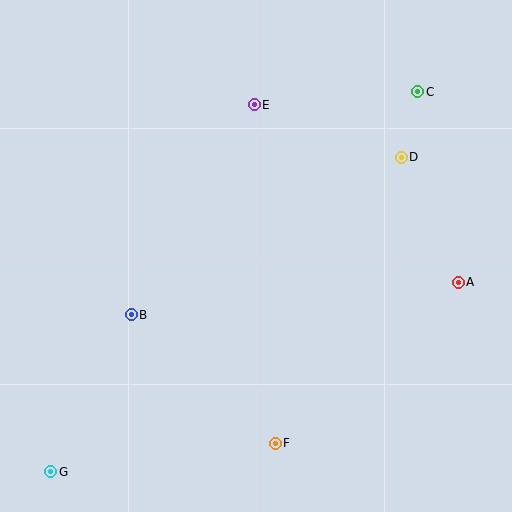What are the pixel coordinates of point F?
Point F is at (275, 443).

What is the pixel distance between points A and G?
The distance between A and G is 449 pixels.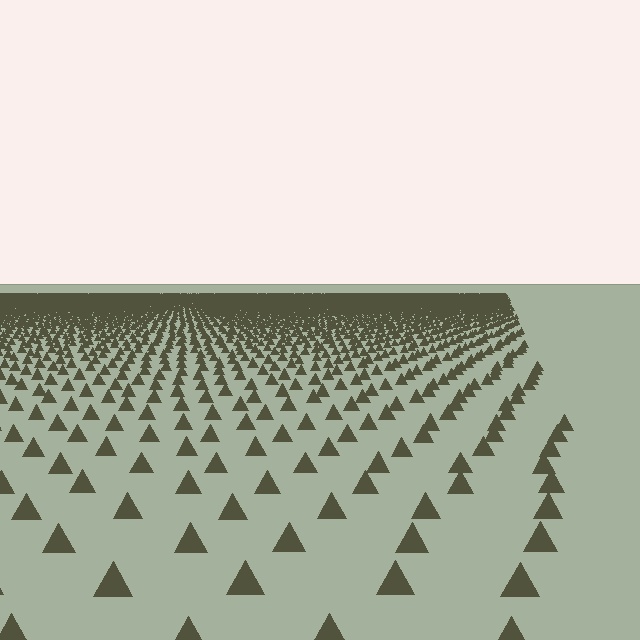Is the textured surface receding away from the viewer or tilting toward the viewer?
The surface is receding away from the viewer. Texture elements get smaller and denser toward the top.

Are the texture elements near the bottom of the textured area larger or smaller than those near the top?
Larger. Near the bottom, elements are closer to the viewer and appear at a bigger on-screen size.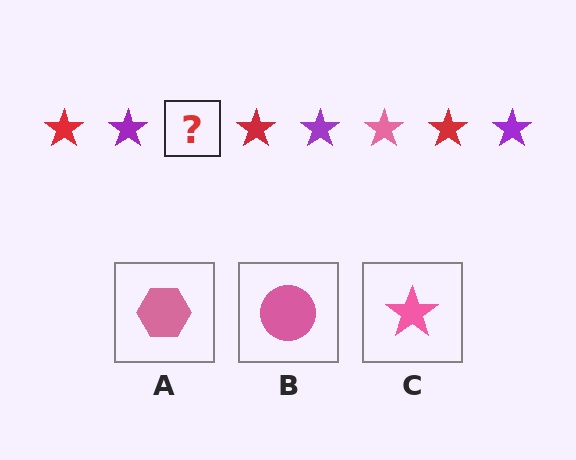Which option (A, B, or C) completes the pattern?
C.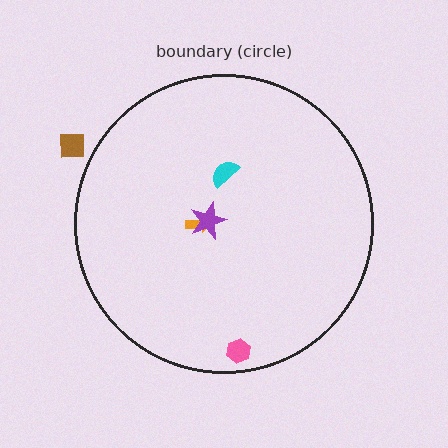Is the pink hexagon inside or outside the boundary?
Inside.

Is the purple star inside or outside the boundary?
Inside.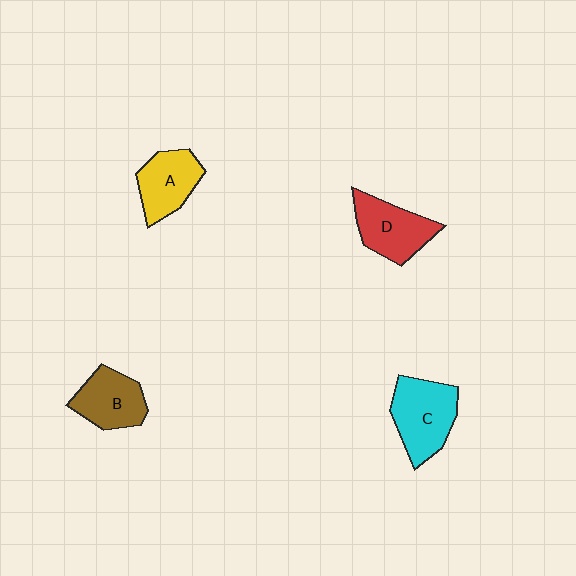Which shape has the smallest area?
Shape A (yellow).